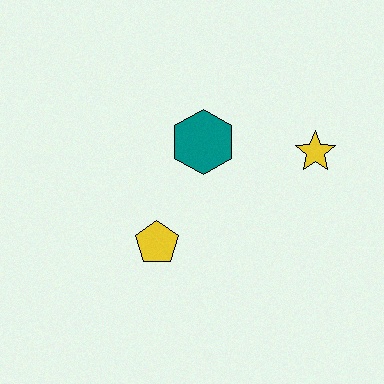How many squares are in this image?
There are no squares.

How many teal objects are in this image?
There is 1 teal object.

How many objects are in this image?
There are 3 objects.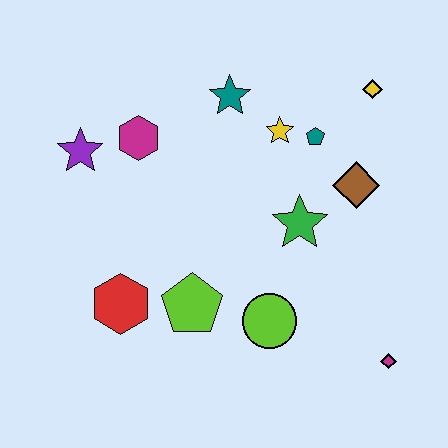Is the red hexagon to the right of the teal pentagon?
No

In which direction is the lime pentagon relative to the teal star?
The lime pentagon is below the teal star.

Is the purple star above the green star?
Yes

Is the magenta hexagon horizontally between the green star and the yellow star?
No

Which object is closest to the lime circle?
The lime pentagon is closest to the lime circle.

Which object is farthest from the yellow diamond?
The red hexagon is farthest from the yellow diamond.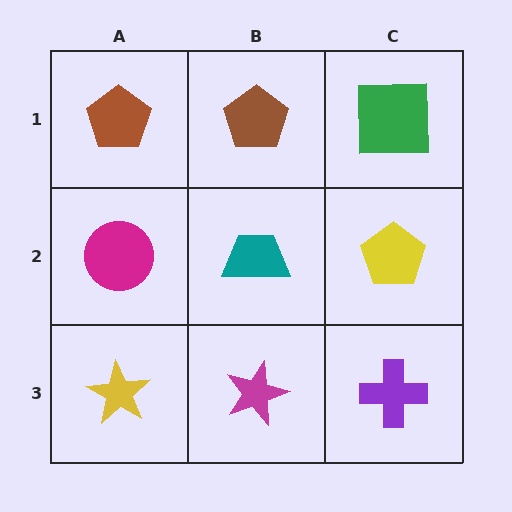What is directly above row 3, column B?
A teal trapezoid.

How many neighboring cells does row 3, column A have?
2.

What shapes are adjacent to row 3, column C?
A yellow pentagon (row 2, column C), a magenta star (row 3, column B).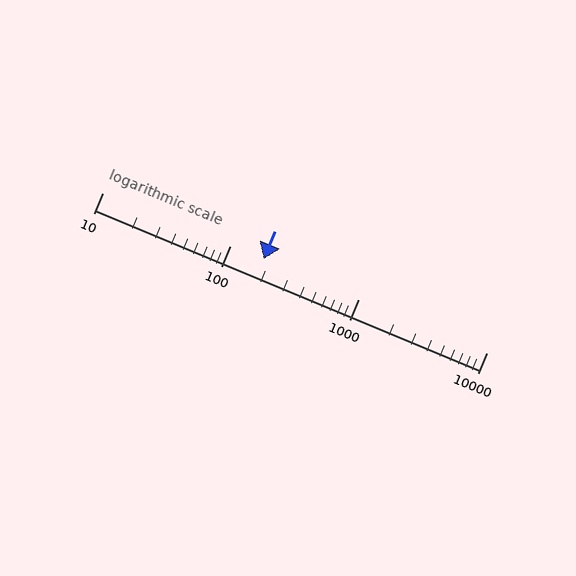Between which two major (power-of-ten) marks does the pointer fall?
The pointer is between 100 and 1000.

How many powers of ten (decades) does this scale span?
The scale spans 3 decades, from 10 to 10000.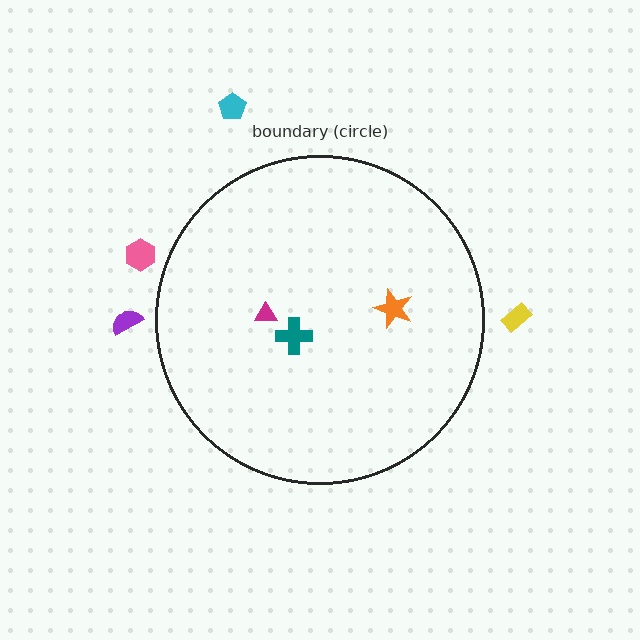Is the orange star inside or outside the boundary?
Inside.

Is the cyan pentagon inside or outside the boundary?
Outside.